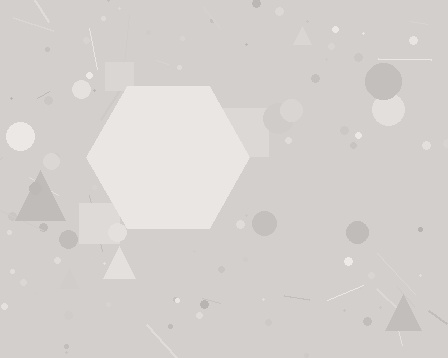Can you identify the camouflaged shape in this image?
The camouflaged shape is a hexagon.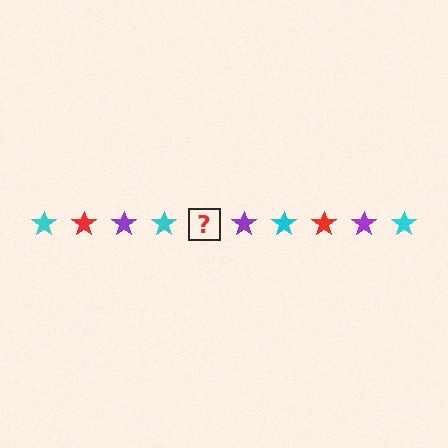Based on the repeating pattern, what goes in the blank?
The blank should be a red star.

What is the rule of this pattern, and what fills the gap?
The rule is that the pattern cycles through cyan, red, purple stars. The gap should be filled with a red star.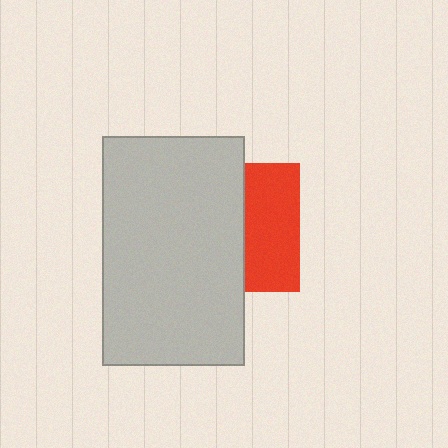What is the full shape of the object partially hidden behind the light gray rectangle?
The partially hidden object is a red square.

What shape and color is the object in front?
The object in front is a light gray rectangle.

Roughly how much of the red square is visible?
A small part of it is visible (roughly 42%).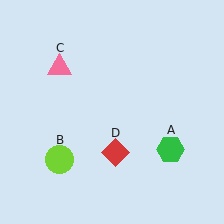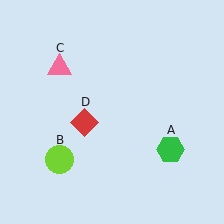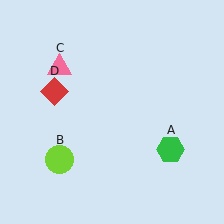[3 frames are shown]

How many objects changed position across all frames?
1 object changed position: red diamond (object D).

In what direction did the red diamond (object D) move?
The red diamond (object D) moved up and to the left.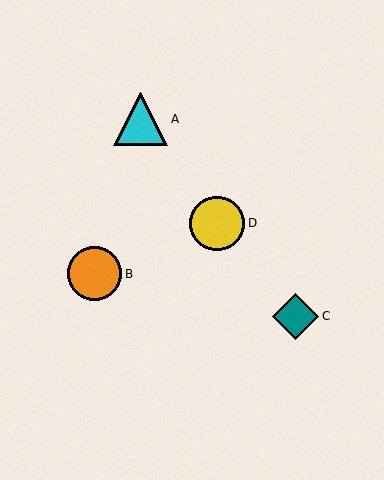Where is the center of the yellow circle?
The center of the yellow circle is at (217, 223).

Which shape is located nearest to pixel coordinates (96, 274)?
The orange circle (labeled B) at (95, 274) is nearest to that location.